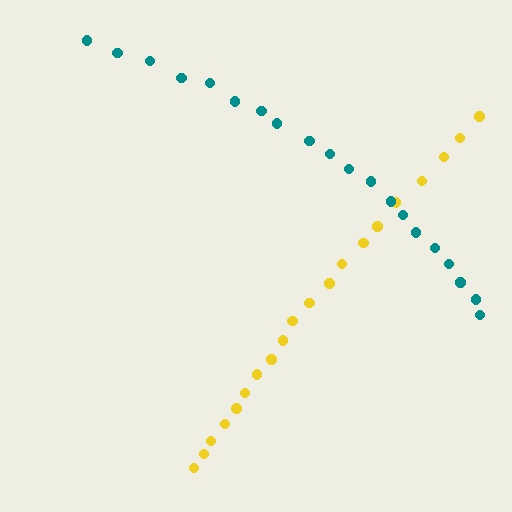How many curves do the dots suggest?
There are 2 distinct paths.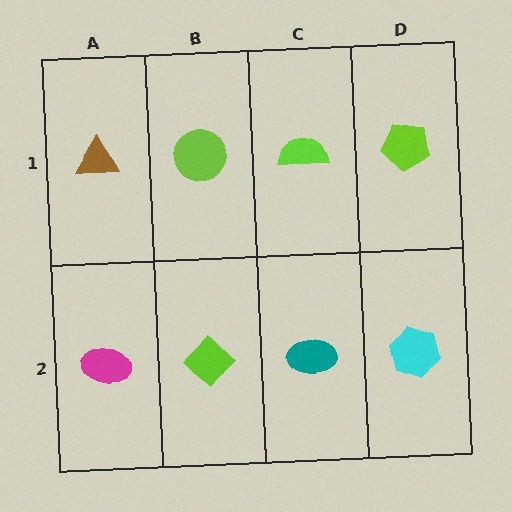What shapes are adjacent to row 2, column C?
A lime semicircle (row 1, column C), a lime diamond (row 2, column B), a cyan hexagon (row 2, column D).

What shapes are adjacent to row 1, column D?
A cyan hexagon (row 2, column D), a lime semicircle (row 1, column C).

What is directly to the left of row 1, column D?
A lime semicircle.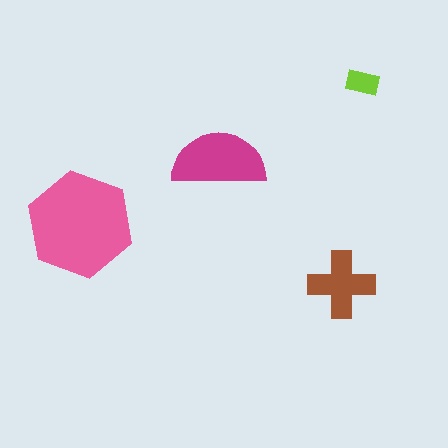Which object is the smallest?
The lime rectangle.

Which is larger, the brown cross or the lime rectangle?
The brown cross.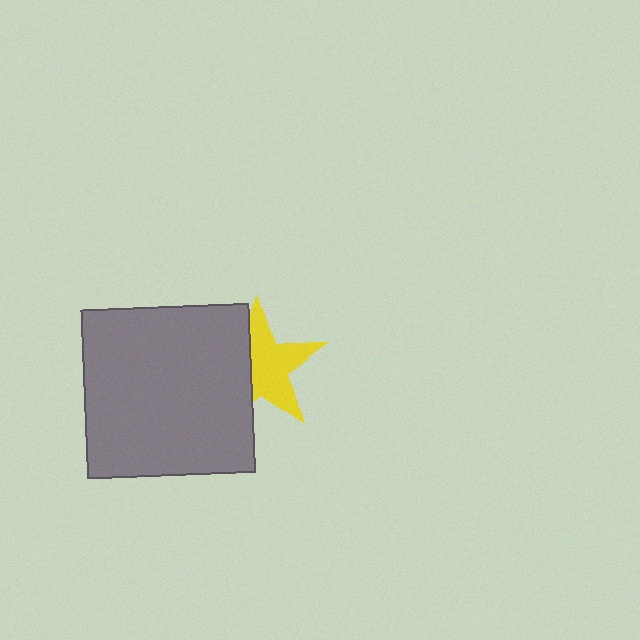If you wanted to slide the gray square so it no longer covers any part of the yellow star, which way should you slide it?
Slide it left — that is the most direct way to separate the two shapes.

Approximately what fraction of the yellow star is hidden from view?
Roughly 37% of the yellow star is hidden behind the gray square.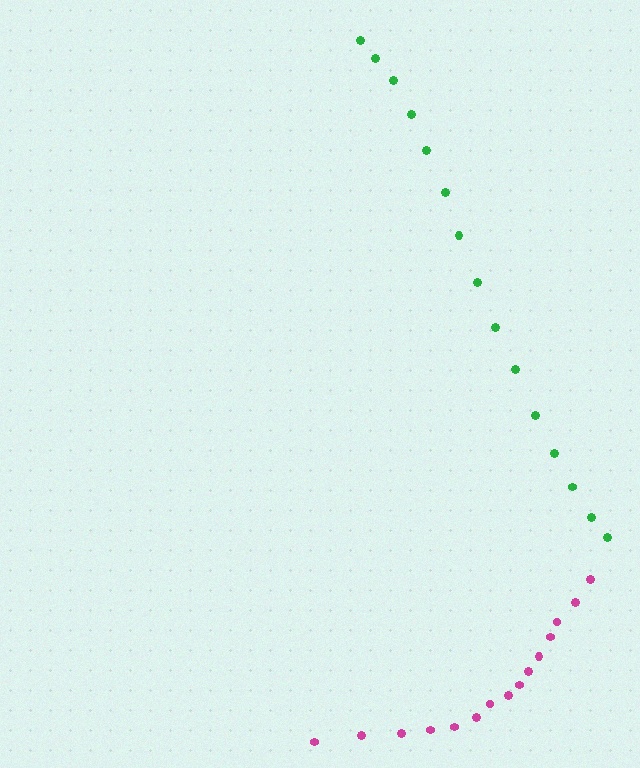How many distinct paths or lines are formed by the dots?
There are 2 distinct paths.